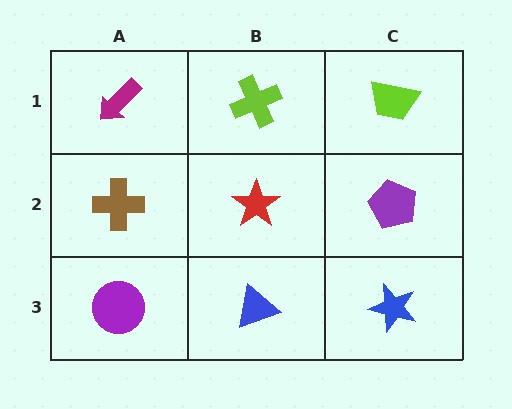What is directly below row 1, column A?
A brown cross.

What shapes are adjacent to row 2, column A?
A magenta arrow (row 1, column A), a purple circle (row 3, column A), a red star (row 2, column B).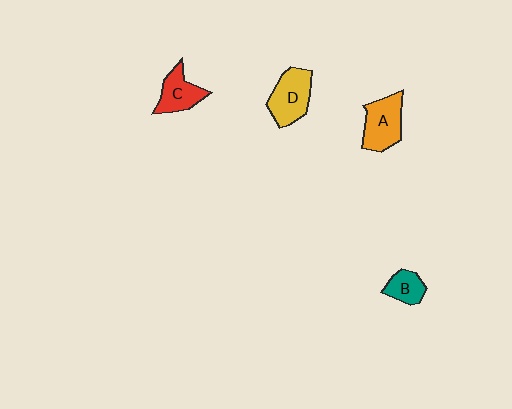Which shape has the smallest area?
Shape B (teal).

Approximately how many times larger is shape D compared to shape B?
Approximately 1.8 times.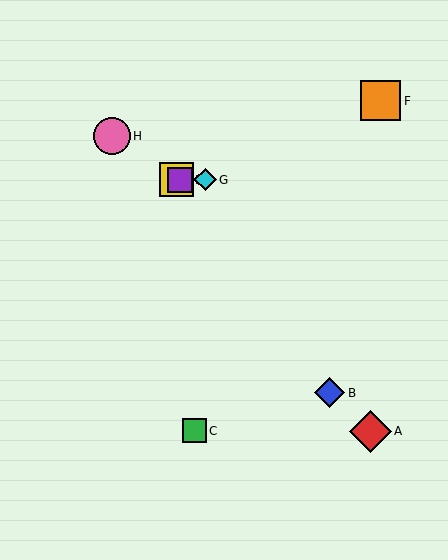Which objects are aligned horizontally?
Objects D, E, G are aligned horizontally.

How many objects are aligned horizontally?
3 objects (D, E, G) are aligned horizontally.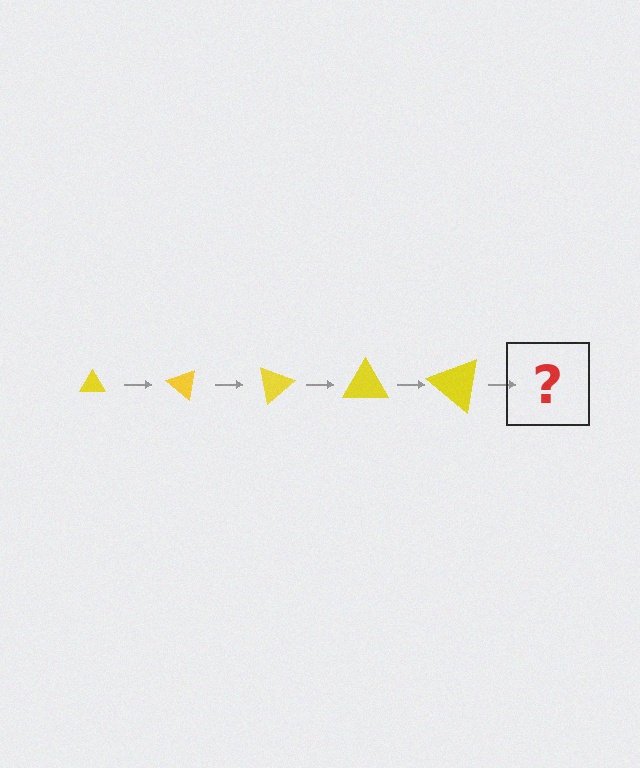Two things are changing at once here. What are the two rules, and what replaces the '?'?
The two rules are that the triangle grows larger each step and it rotates 40 degrees each step. The '?' should be a triangle, larger than the previous one and rotated 200 degrees from the start.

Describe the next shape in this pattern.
It should be a triangle, larger than the previous one and rotated 200 degrees from the start.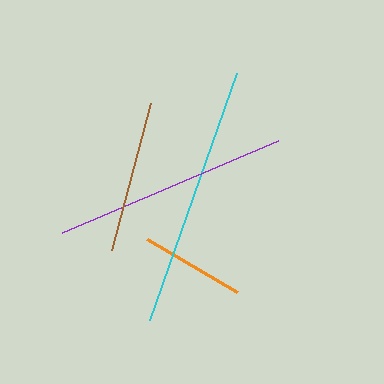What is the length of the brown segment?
The brown segment is approximately 152 pixels long.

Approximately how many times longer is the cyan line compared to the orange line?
The cyan line is approximately 2.5 times the length of the orange line.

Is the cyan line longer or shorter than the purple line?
The cyan line is longer than the purple line.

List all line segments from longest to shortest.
From longest to shortest: cyan, purple, brown, orange.